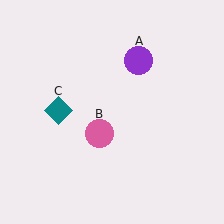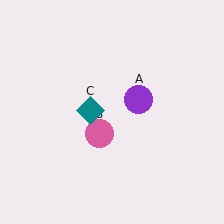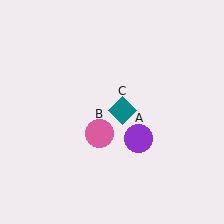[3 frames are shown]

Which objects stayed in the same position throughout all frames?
Pink circle (object B) remained stationary.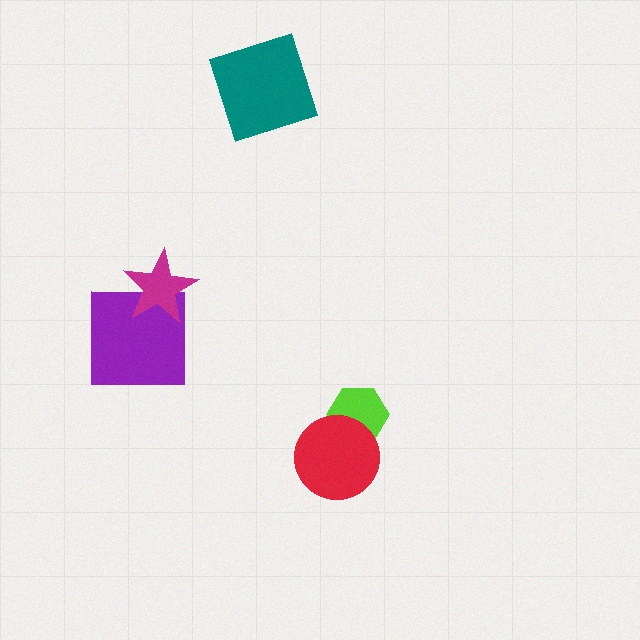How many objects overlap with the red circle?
1 object overlaps with the red circle.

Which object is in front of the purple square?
The magenta star is in front of the purple square.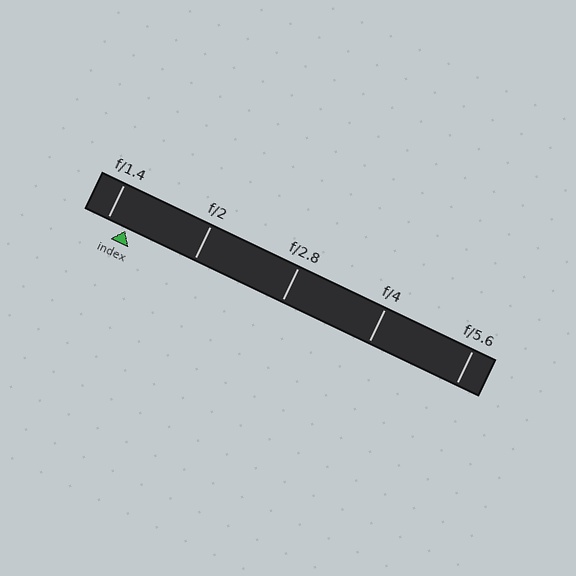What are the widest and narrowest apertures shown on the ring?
The widest aperture shown is f/1.4 and the narrowest is f/5.6.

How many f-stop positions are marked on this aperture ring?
There are 5 f-stop positions marked.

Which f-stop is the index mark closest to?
The index mark is closest to f/1.4.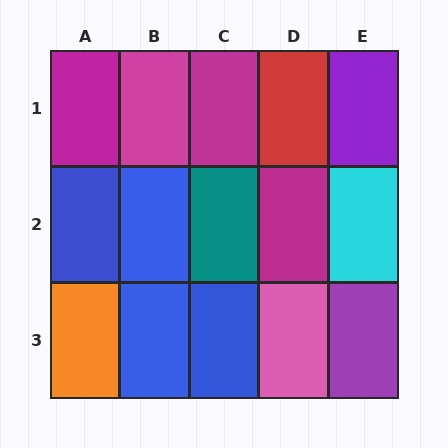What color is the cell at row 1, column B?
Magenta.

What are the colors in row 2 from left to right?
Blue, blue, teal, magenta, cyan.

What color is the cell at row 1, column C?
Magenta.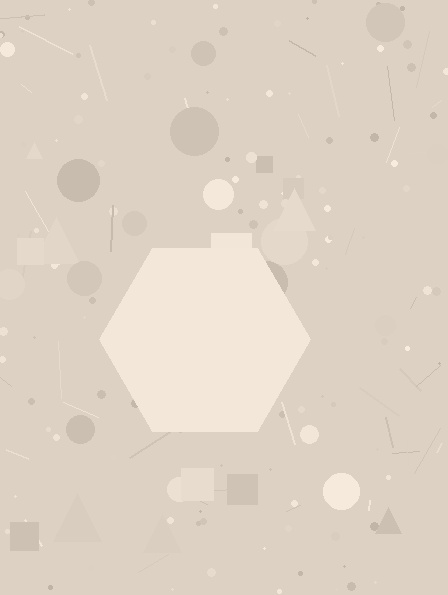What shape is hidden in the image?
A hexagon is hidden in the image.